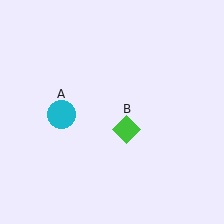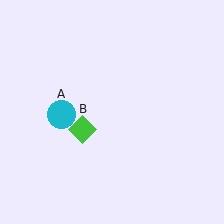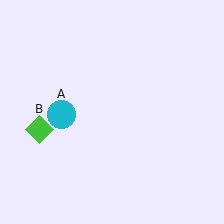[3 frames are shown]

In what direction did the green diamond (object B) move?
The green diamond (object B) moved left.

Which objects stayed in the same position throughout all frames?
Cyan circle (object A) remained stationary.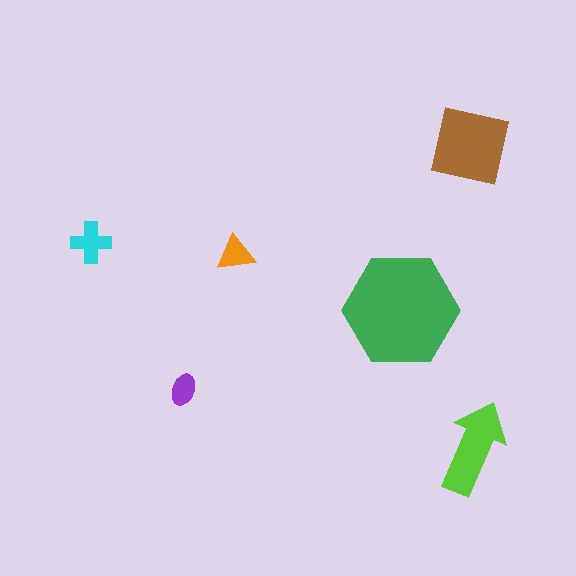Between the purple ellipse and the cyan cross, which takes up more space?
The cyan cross.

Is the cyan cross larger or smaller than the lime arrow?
Smaller.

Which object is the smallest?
The purple ellipse.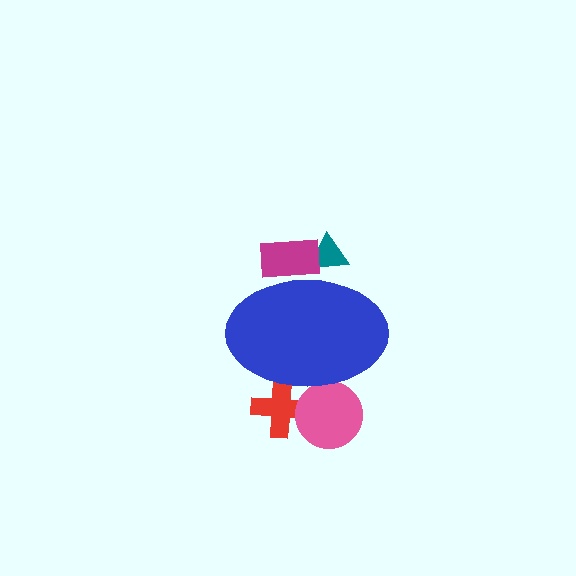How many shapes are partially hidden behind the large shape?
4 shapes are partially hidden.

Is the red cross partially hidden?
Yes, the red cross is partially hidden behind the blue ellipse.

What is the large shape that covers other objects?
A blue ellipse.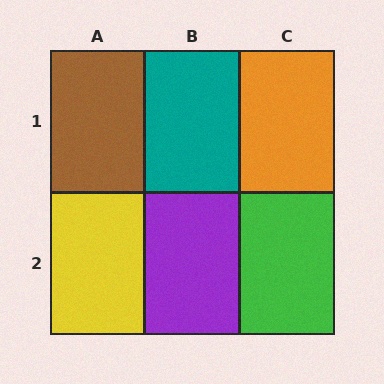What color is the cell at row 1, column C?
Orange.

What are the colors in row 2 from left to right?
Yellow, purple, green.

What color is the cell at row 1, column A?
Brown.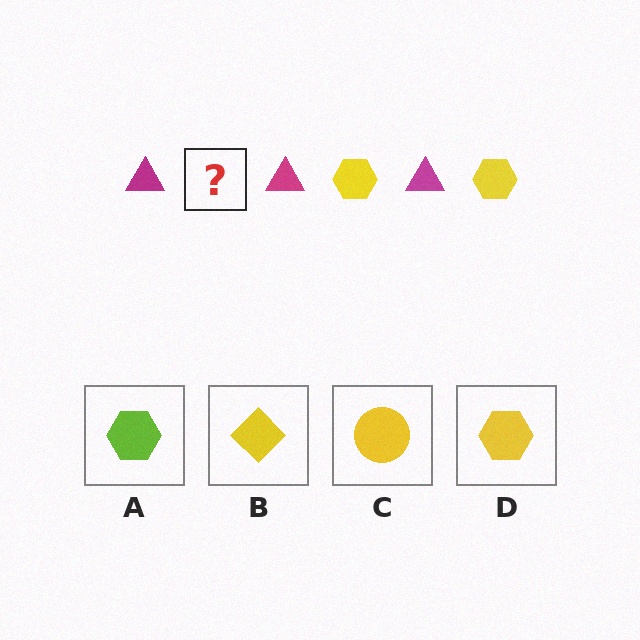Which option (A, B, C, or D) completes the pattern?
D.